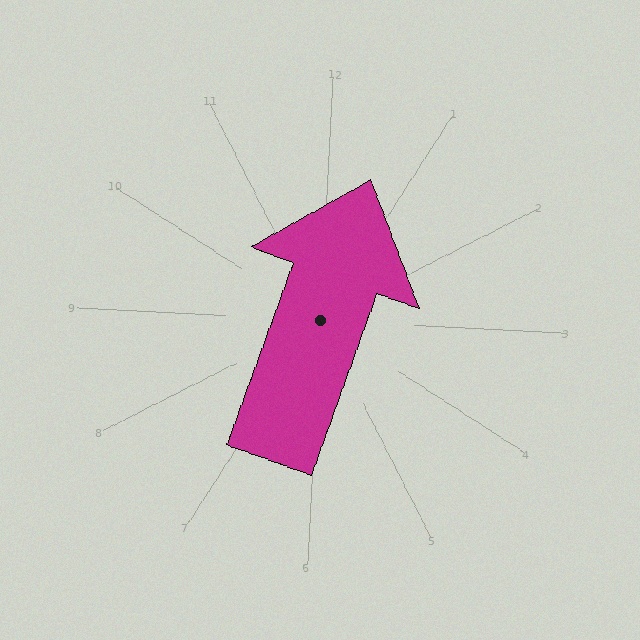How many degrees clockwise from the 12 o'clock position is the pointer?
Approximately 17 degrees.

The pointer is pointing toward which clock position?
Roughly 1 o'clock.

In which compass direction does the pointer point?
North.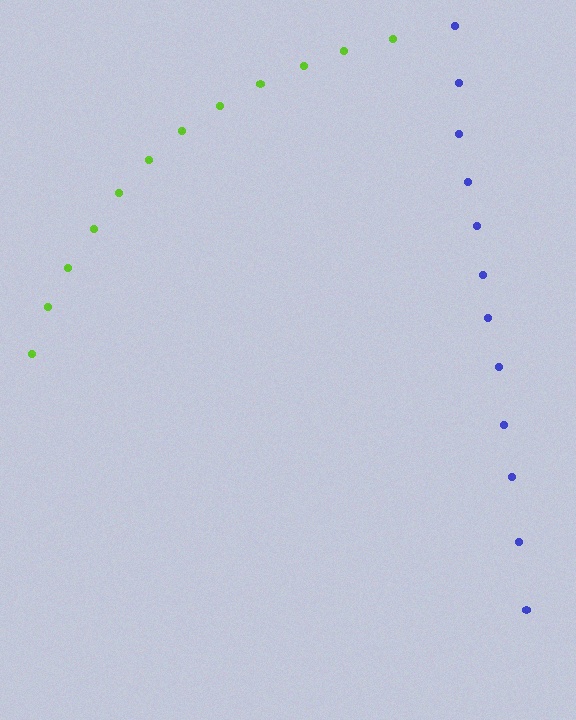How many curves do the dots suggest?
There are 2 distinct paths.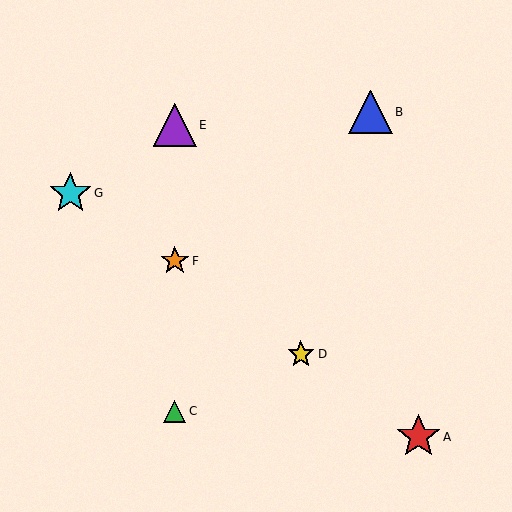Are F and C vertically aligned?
Yes, both are at x≈175.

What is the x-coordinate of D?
Object D is at x≈301.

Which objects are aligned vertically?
Objects C, E, F are aligned vertically.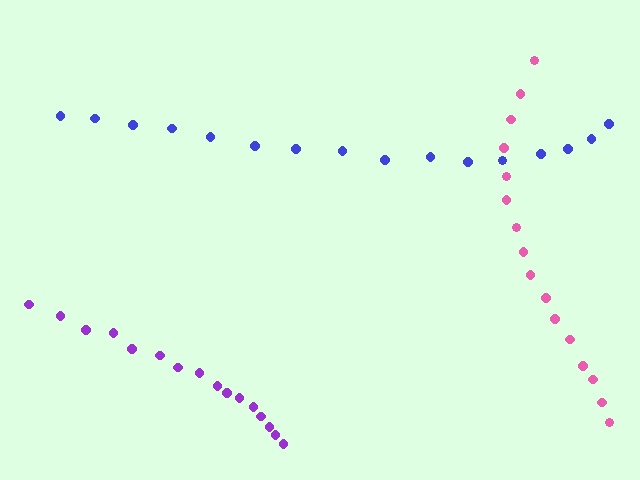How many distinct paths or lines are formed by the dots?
There are 3 distinct paths.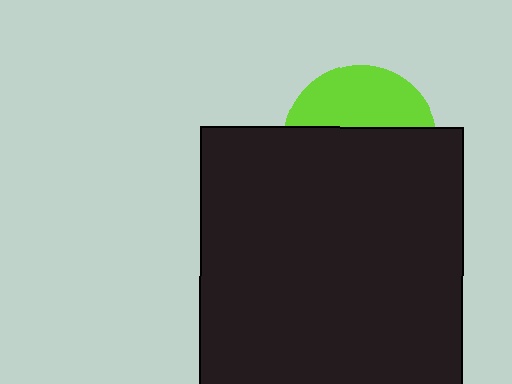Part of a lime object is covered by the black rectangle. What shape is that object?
It is a circle.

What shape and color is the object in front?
The object in front is a black rectangle.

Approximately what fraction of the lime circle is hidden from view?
Roughly 63% of the lime circle is hidden behind the black rectangle.